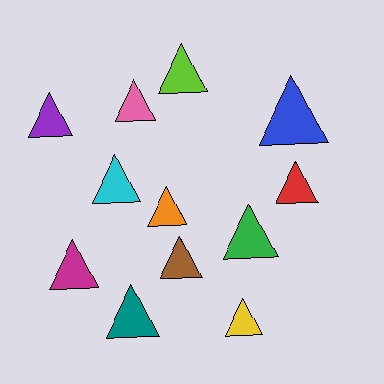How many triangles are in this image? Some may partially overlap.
There are 12 triangles.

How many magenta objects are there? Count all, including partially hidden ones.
There is 1 magenta object.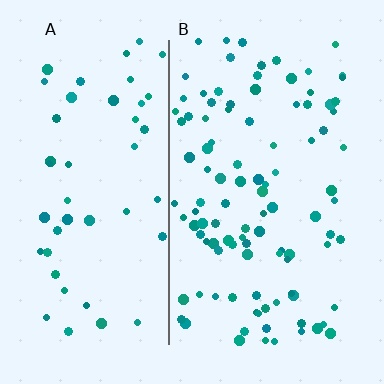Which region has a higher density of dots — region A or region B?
B (the right).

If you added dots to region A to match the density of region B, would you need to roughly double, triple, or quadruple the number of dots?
Approximately double.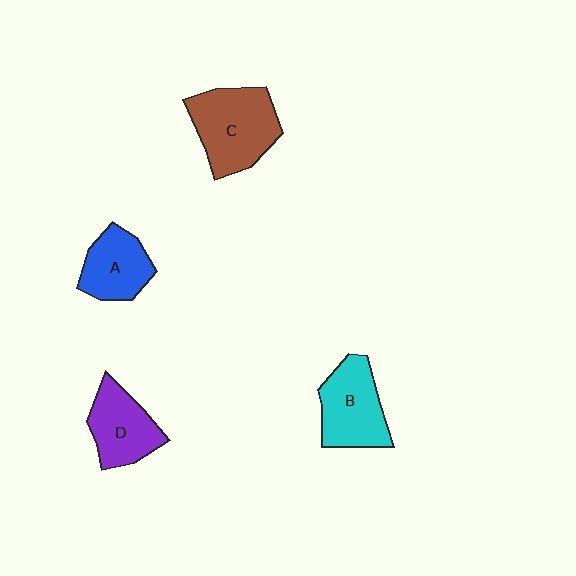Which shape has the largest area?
Shape C (brown).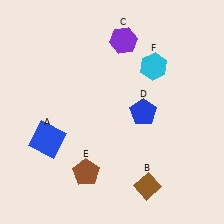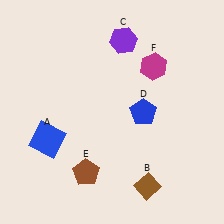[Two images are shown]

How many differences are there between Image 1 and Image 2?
There is 1 difference between the two images.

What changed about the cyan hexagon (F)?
In Image 1, F is cyan. In Image 2, it changed to magenta.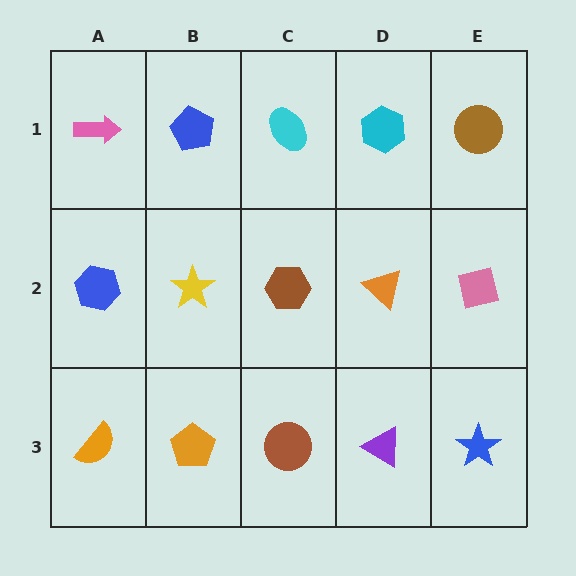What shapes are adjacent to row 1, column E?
A pink square (row 2, column E), a cyan hexagon (row 1, column D).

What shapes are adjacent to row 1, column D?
An orange triangle (row 2, column D), a cyan ellipse (row 1, column C), a brown circle (row 1, column E).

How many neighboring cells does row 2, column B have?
4.